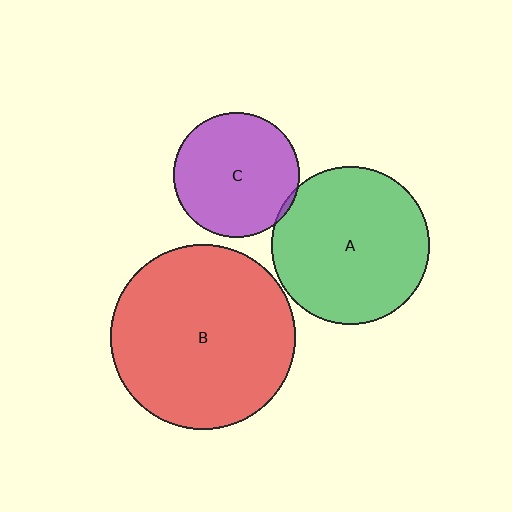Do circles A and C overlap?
Yes.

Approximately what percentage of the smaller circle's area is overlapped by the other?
Approximately 5%.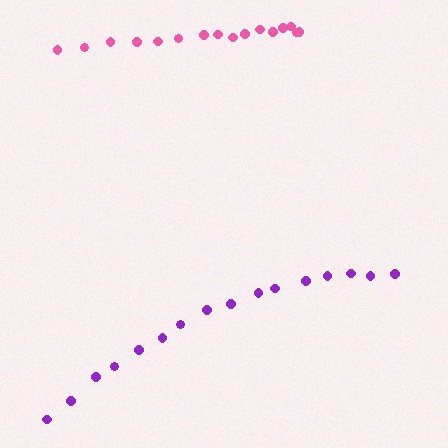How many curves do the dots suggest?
There are 2 distinct paths.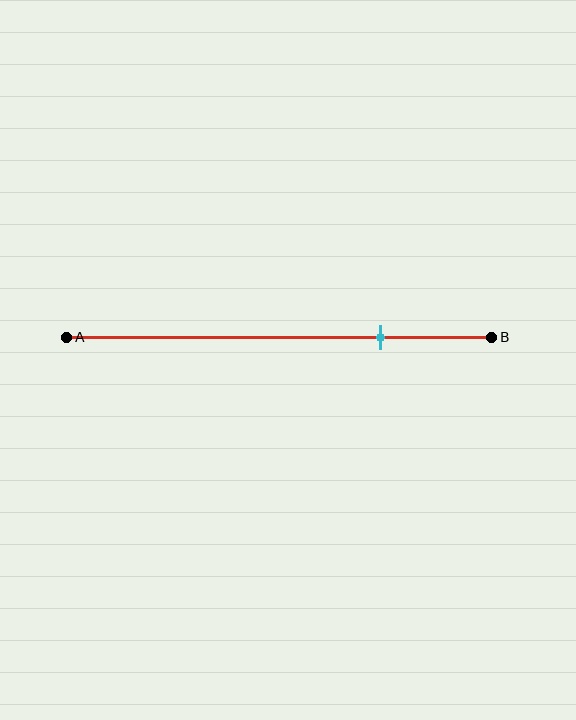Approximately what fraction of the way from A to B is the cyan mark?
The cyan mark is approximately 75% of the way from A to B.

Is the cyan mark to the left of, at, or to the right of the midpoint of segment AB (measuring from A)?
The cyan mark is to the right of the midpoint of segment AB.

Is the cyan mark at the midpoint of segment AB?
No, the mark is at about 75% from A, not at the 50% midpoint.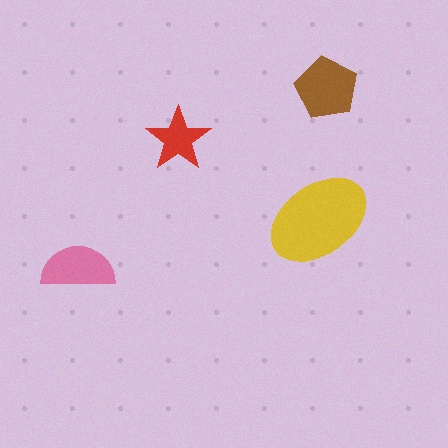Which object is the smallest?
The red star.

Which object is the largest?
The yellow ellipse.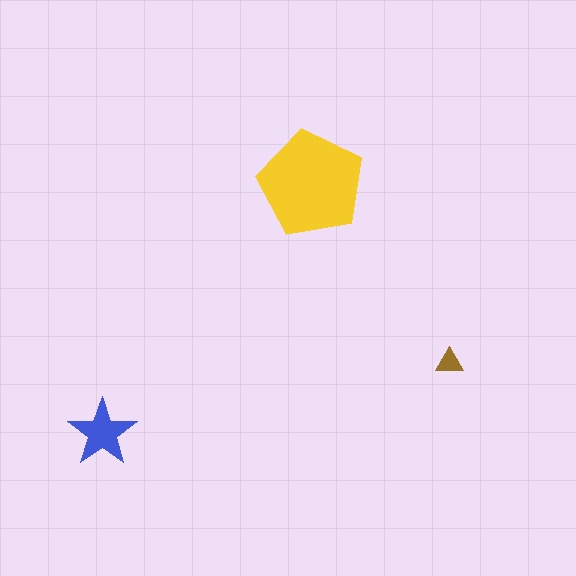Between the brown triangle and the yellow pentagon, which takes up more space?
The yellow pentagon.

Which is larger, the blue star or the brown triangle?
The blue star.